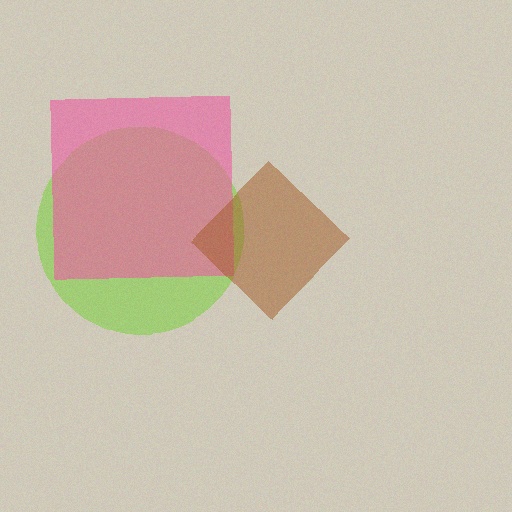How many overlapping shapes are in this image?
There are 3 overlapping shapes in the image.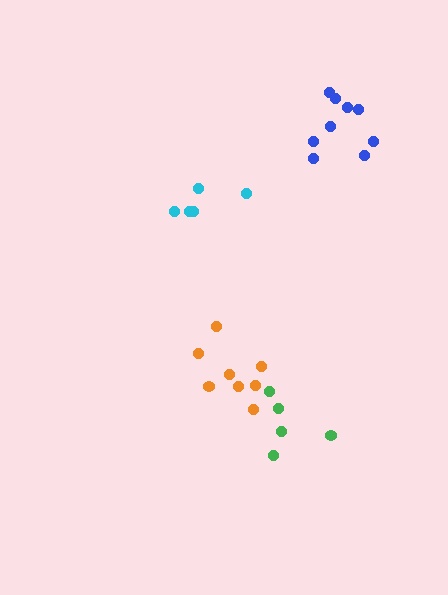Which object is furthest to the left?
The cyan cluster is leftmost.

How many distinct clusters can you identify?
There are 4 distinct clusters.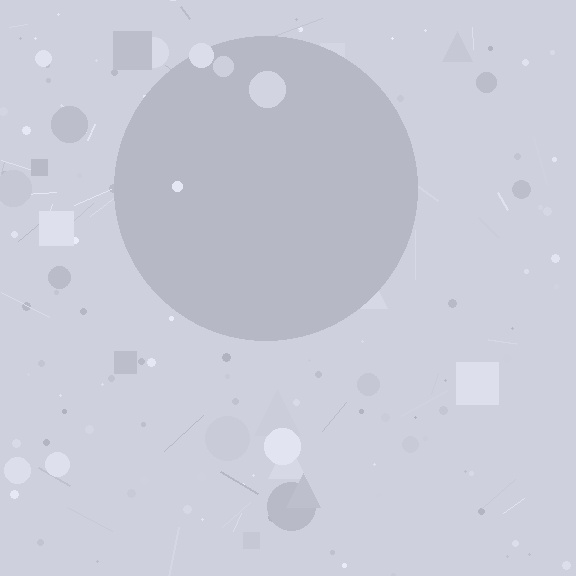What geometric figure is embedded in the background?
A circle is embedded in the background.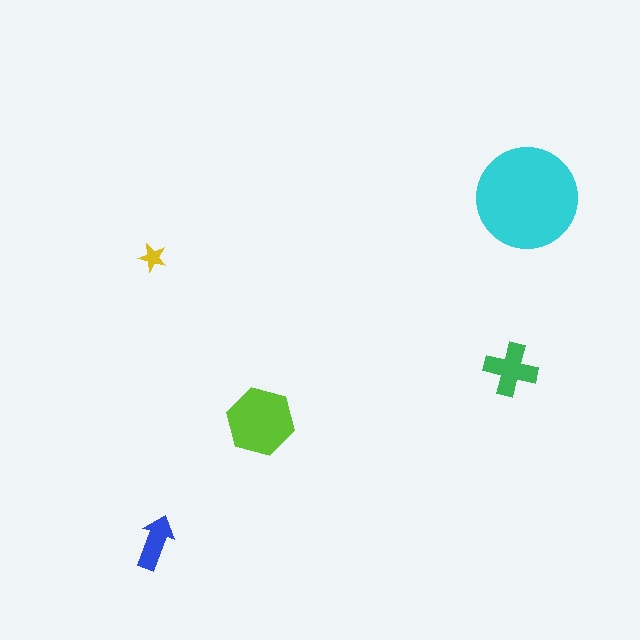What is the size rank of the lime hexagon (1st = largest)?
2nd.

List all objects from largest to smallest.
The cyan circle, the lime hexagon, the green cross, the blue arrow, the yellow star.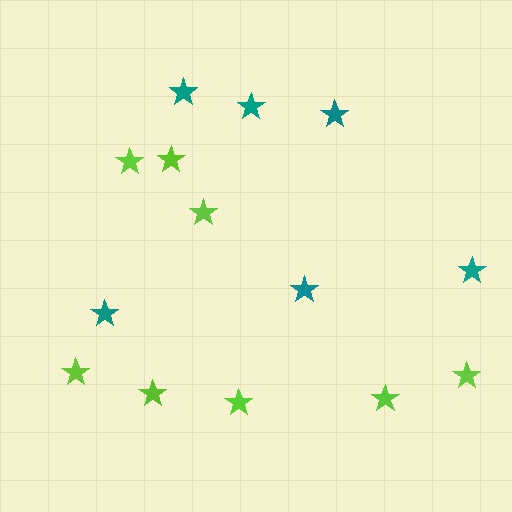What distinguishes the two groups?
There are 2 groups: one group of lime stars (8) and one group of teal stars (6).